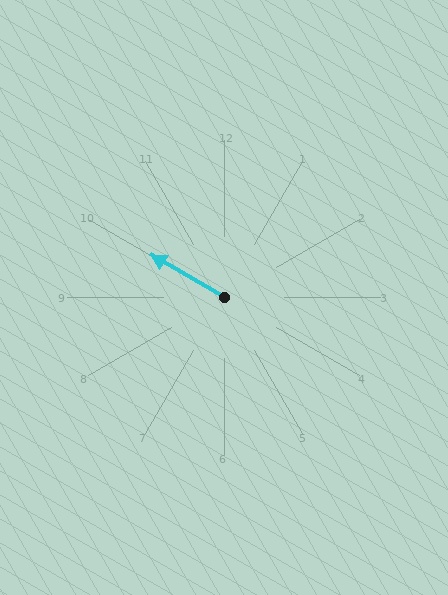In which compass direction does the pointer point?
Northwest.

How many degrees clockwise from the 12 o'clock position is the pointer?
Approximately 300 degrees.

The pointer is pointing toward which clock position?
Roughly 10 o'clock.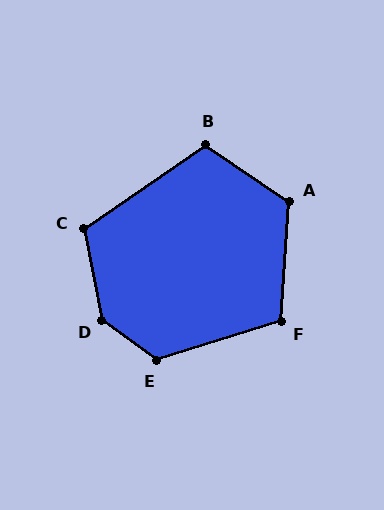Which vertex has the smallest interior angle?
B, at approximately 111 degrees.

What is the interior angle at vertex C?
Approximately 114 degrees (obtuse).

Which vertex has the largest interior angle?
D, at approximately 137 degrees.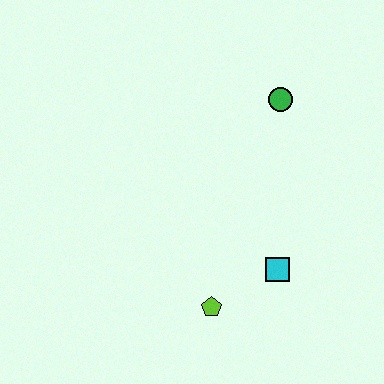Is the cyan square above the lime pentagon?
Yes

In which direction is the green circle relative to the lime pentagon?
The green circle is above the lime pentagon.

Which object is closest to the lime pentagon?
The cyan square is closest to the lime pentagon.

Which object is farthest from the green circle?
The lime pentagon is farthest from the green circle.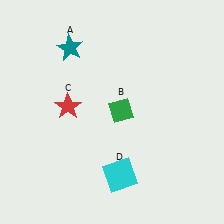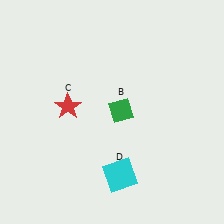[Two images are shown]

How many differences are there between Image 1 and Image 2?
There is 1 difference between the two images.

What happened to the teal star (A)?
The teal star (A) was removed in Image 2. It was in the top-left area of Image 1.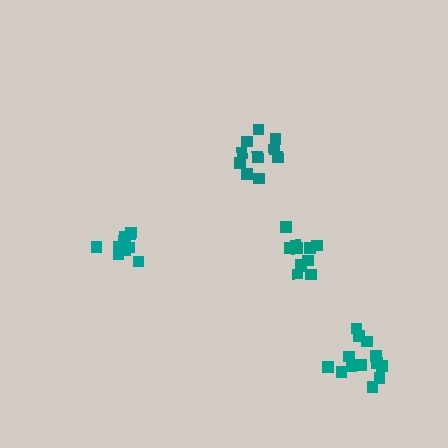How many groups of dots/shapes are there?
There are 4 groups.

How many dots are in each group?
Group 1: 11 dots, Group 2: 11 dots, Group 3: 10 dots, Group 4: 13 dots (45 total).